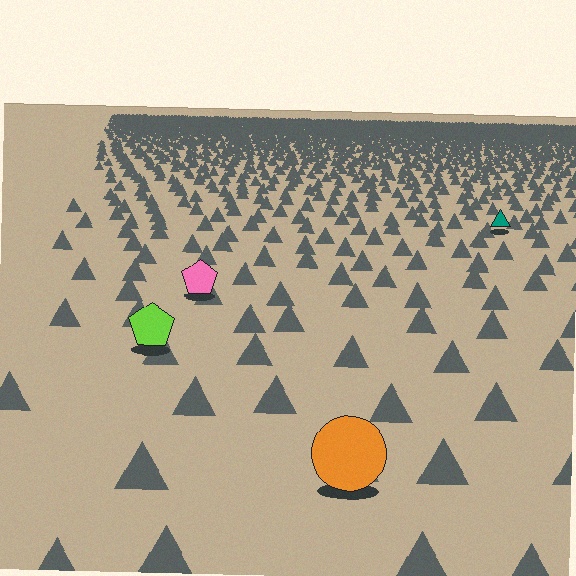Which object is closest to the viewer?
The orange circle is closest. The texture marks near it are larger and more spread out.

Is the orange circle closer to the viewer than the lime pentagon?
Yes. The orange circle is closer — you can tell from the texture gradient: the ground texture is coarser near it.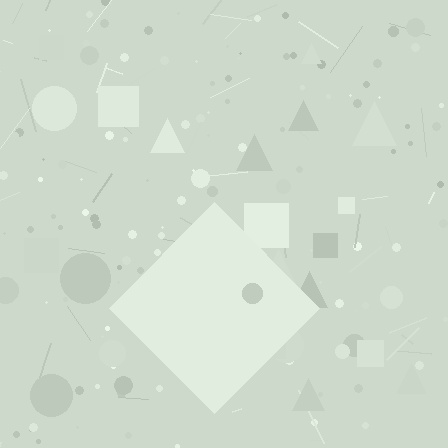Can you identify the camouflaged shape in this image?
The camouflaged shape is a diamond.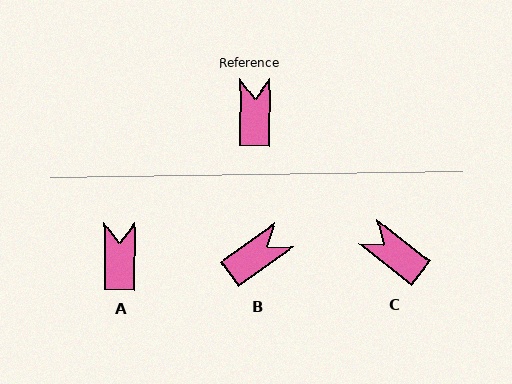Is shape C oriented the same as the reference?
No, it is off by about 52 degrees.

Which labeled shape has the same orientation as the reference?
A.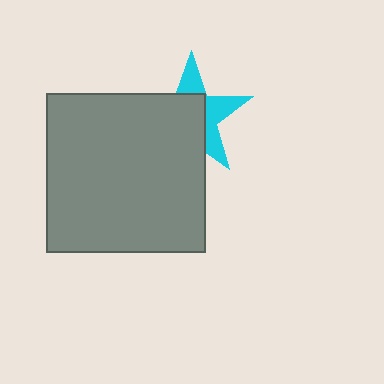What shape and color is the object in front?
The object in front is a gray square.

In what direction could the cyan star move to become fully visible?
The cyan star could move toward the upper-right. That would shift it out from behind the gray square entirely.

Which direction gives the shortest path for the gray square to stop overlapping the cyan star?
Moving toward the lower-left gives the shortest separation.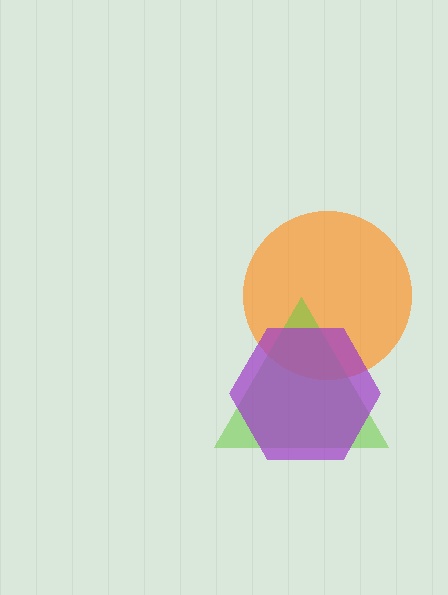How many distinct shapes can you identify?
There are 3 distinct shapes: an orange circle, a lime triangle, a purple hexagon.